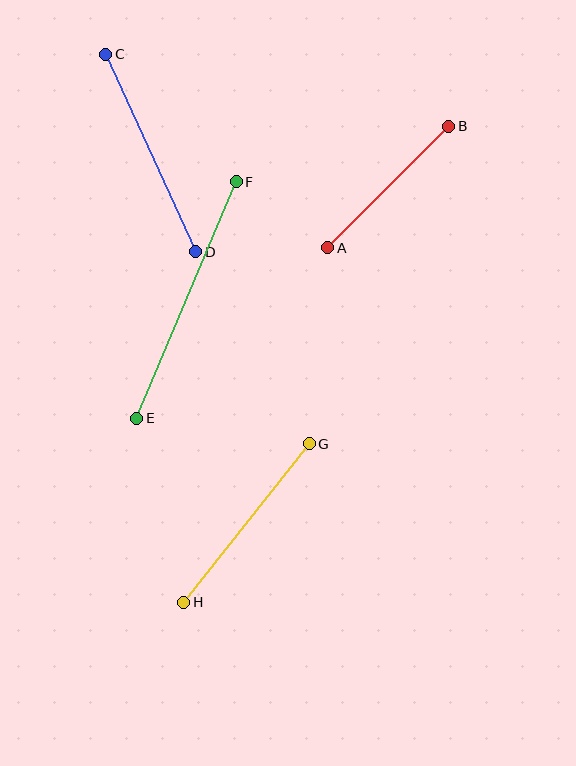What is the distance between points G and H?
The distance is approximately 202 pixels.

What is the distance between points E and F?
The distance is approximately 257 pixels.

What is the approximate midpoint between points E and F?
The midpoint is at approximately (186, 300) pixels.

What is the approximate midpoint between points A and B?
The midpoint is at approximately (388, 187) pixels.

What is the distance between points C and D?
The distance is approximately 217 pixels.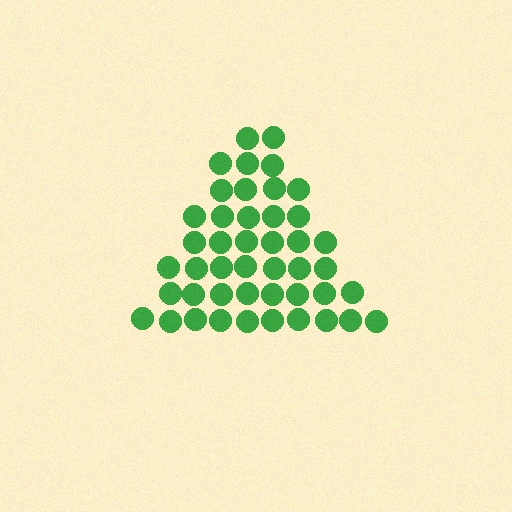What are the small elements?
The small elements are circles.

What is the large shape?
The large shape is a triangle.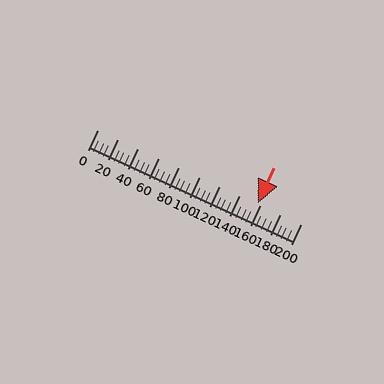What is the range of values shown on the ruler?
The ruler shows values from 0 to 200.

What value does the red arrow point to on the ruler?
The red arrow points to approximately 157.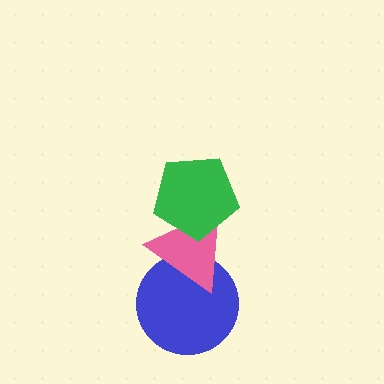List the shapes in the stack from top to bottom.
From top to bottom: the green pentagon, the pink triangle, the blue circle.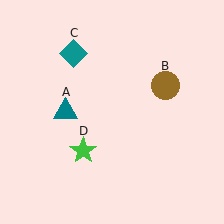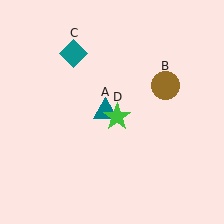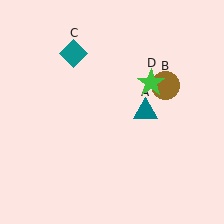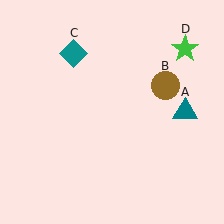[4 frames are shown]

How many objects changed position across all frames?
2 objects changed position: teal triangle (object A), green star (object D).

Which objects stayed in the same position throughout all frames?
Brown circle (object B) and teal diamond (object C) remained stationary.